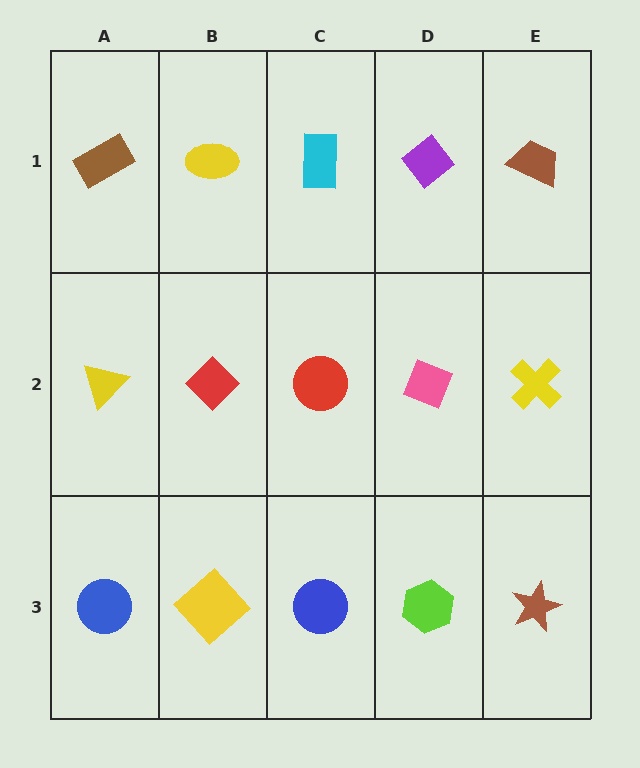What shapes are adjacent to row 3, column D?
A pink diamond (row 2, column D), a blue circle (row 3, column C), a brown star (row 3, column E).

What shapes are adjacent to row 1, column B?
A red diamond (row 2, column B), a brown rectangle (row 1, column A), a cyan rectangle (row 1, column C).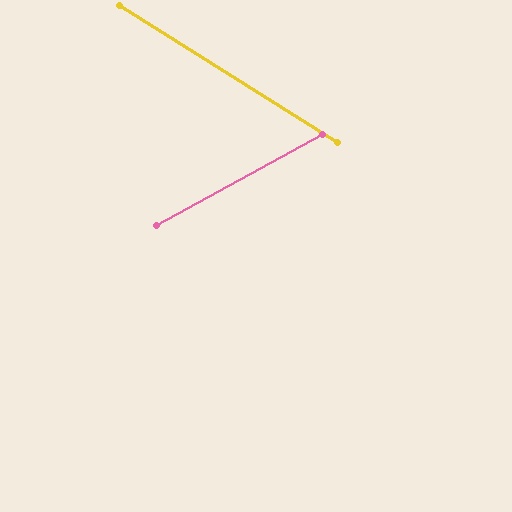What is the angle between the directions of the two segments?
Approximately 61 degrees.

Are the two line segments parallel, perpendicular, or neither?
Neither parallel nor perpendicular — they differ by about 61°.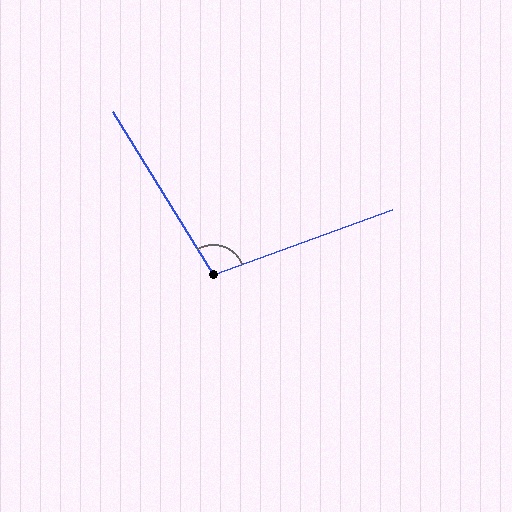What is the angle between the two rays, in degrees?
Approximately 101 degrees.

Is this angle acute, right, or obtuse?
It is obtuse.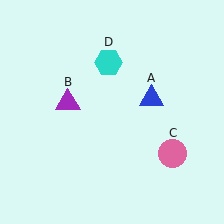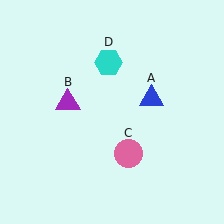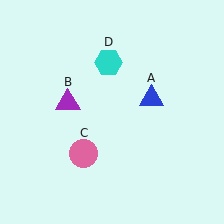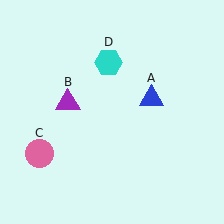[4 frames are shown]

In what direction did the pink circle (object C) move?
The pink circle (object C) moved left.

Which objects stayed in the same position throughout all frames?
Blue triangle (object A) and purple triangle (object B) and cyan hexagon (object D) remained stationary.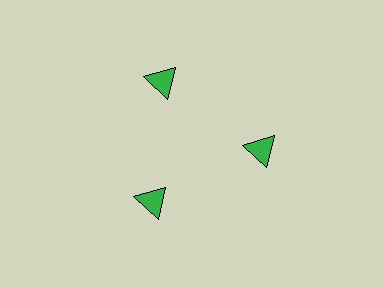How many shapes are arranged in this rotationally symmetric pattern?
There are 3 shapes, arranged in 3 groups of 1.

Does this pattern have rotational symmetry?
Yes, this pattern has 3-fold rotational symmetry. It looks the same after rotating 120 degrees around the center.